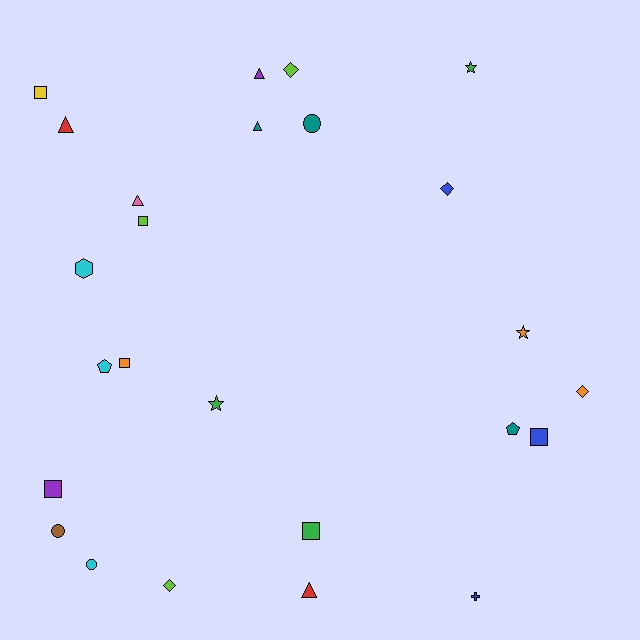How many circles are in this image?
There are 3 circles.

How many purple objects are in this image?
There are 2 purple objects.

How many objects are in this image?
There are 25 objects.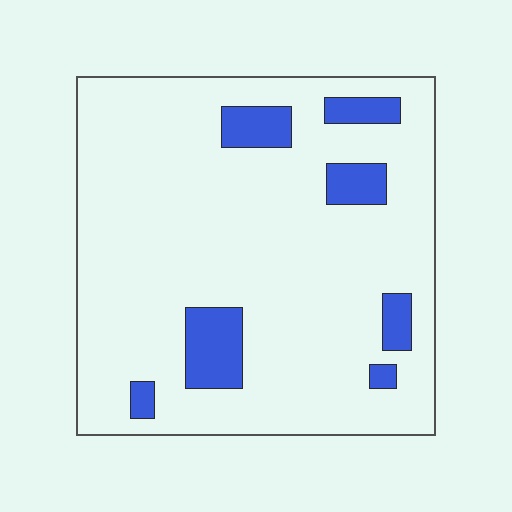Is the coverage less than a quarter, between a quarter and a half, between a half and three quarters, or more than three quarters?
Less than a quarter.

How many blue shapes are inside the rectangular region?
7.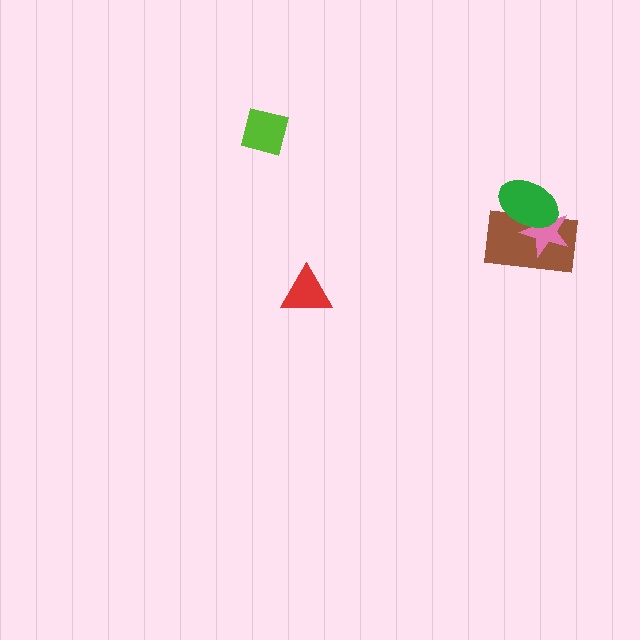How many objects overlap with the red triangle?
0 objects overlap with the red triangle.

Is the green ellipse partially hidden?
No, no other shape covers it.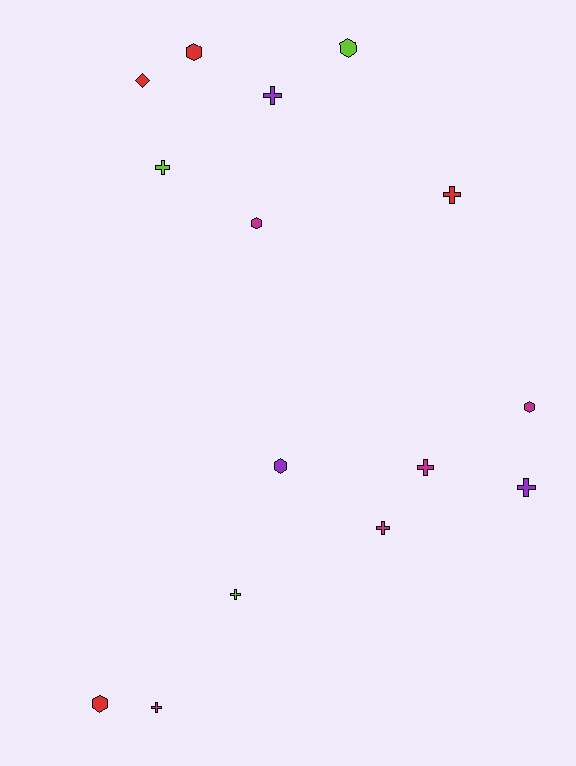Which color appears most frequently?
Magenta, with 5 objects.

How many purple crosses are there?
There are 2 purple crosses.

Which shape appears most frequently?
Cross, with 8 objects.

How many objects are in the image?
There are 15 objects.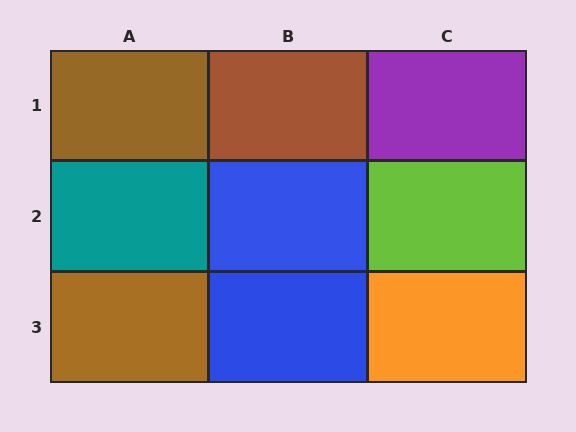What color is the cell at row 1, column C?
Purple.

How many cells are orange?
1 cell is orange.